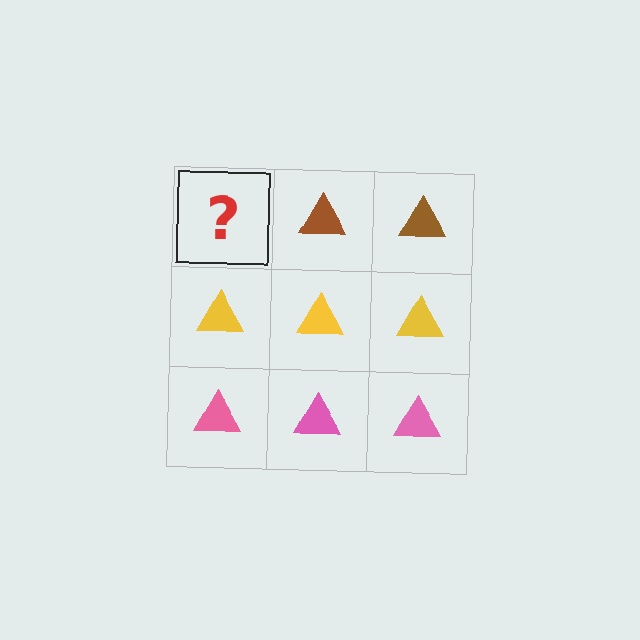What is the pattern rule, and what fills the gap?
The rule is that each row has a consistent color. The gap should be filled with a brown triangle.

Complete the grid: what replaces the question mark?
The question mark should be replaced with a brown triangle.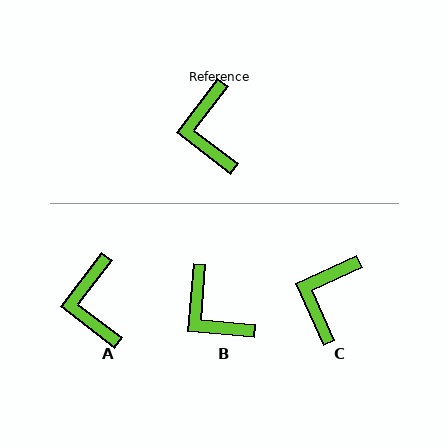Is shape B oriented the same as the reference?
No, it is off by about 33 degrees.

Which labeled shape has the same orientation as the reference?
A.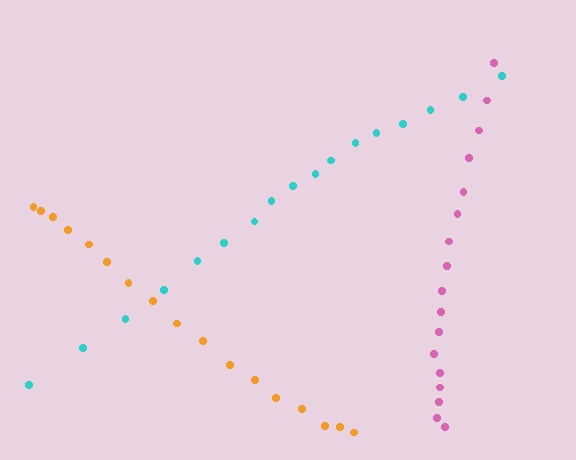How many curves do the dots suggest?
There are 3 distinct paths.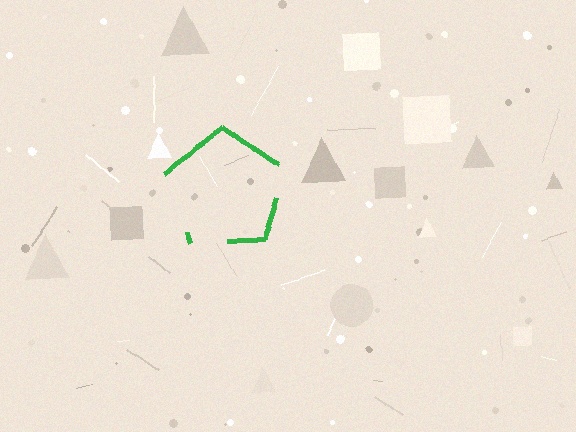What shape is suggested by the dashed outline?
The dashed outline suggests a pentagon.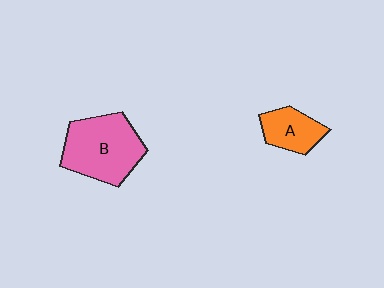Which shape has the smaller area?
Shape A (orange).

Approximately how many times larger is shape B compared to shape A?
Approximately 2.0 times.